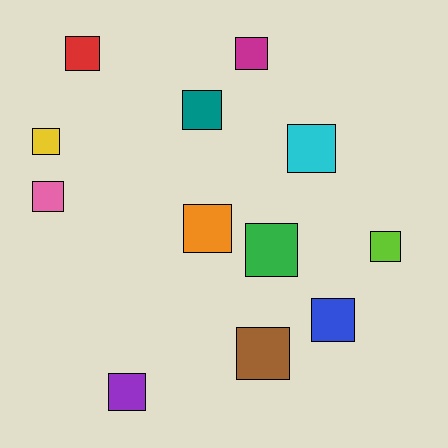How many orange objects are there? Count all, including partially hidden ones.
There is 1 orange object.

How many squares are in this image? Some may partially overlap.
There are 12 squares.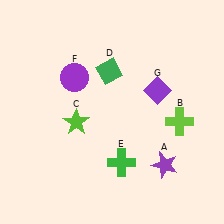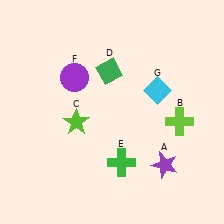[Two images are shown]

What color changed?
The diamond (G) changed from purple in Image 1 to cyan in Image 2.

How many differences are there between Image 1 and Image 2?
There is 1 difference between the two images.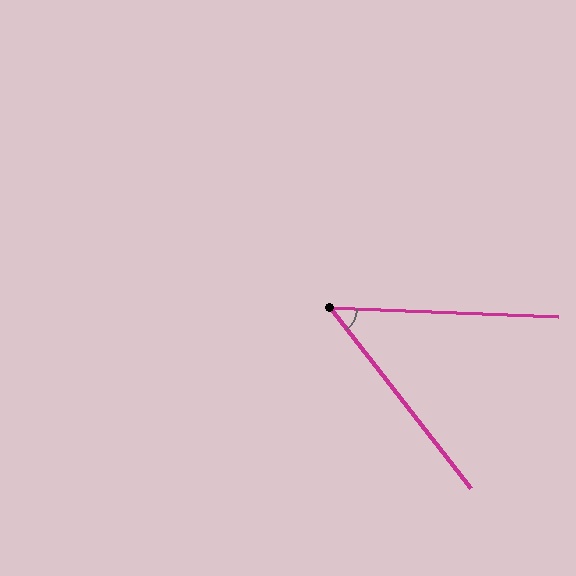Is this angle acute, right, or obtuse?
It is acute.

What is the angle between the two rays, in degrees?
Approximately 50 degrees.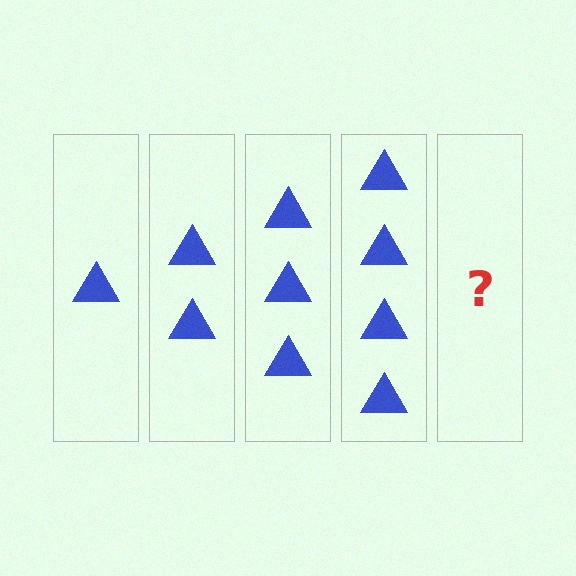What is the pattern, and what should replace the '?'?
The pattern is that each step adds one more triangle. The '?' should be 5 triangles.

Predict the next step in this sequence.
The next step is 5 triangles.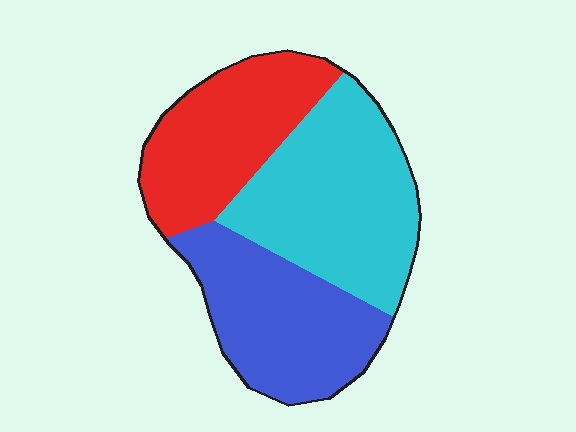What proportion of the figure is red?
Red covers 29% of the figure.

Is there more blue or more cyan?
Cyan.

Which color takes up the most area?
Cyan, at roughly 40%.